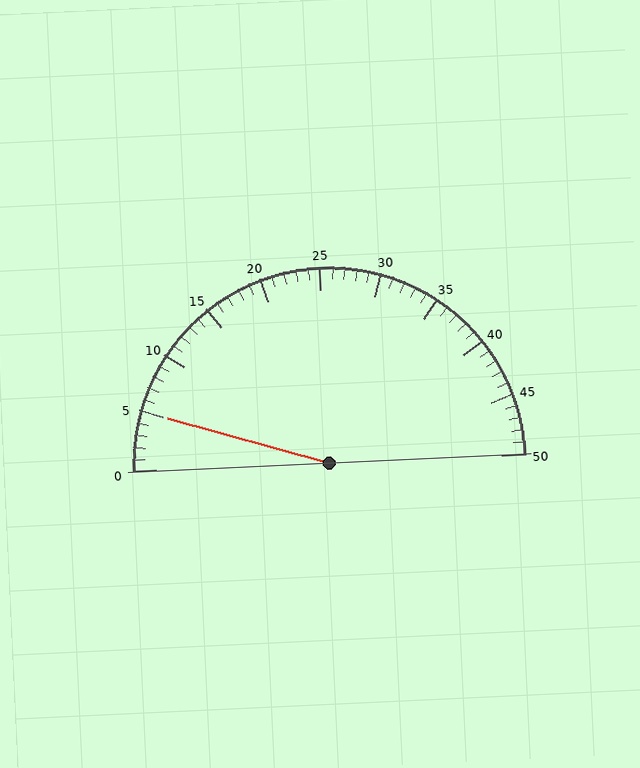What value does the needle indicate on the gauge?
The needle indicates approximately 5.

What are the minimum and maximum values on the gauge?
The gauge ranges from 0 to 50.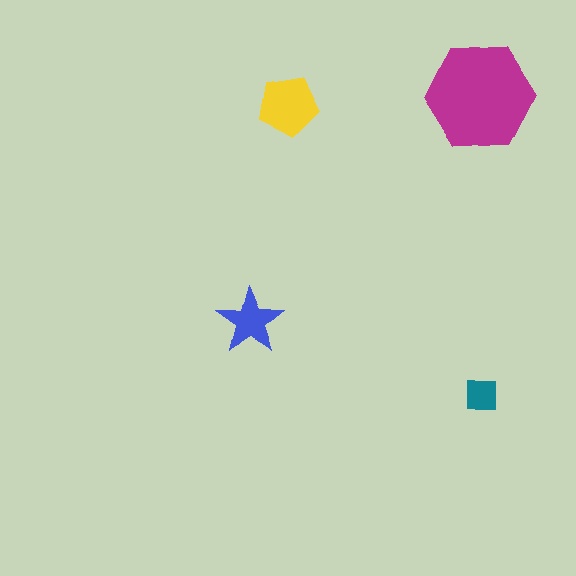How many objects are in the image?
There are 4 objects in the image.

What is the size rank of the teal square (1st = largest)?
4th.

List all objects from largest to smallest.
The magenta hexagon, the yellow pentagon, the blue star, the teal square.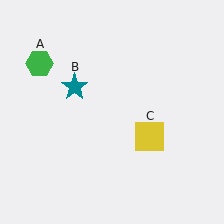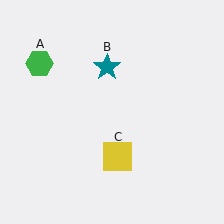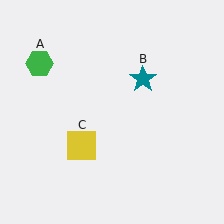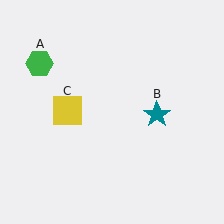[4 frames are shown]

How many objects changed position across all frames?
2 objects changed position: teal star (object B), yellow square (object C).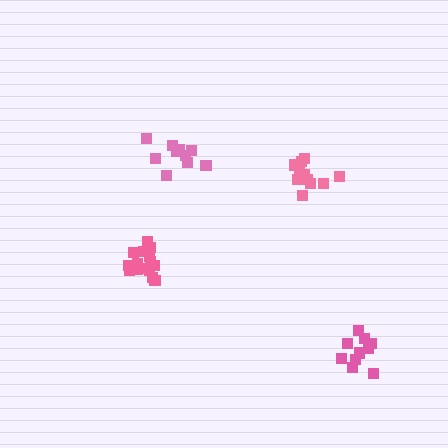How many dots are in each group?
Group 1: 15 dots, Group 2: 10 dots, Group 3: 11 dots, Group 4: 10 dots (46 total).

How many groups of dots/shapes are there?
There are 4 groups.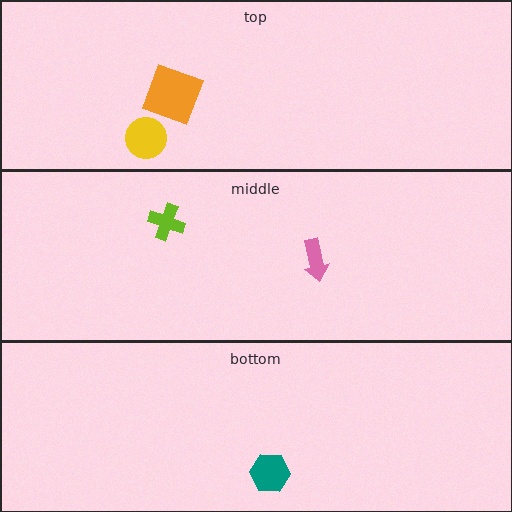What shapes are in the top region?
The yellow circle, the orange square.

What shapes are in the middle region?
The pink arrow, the lime cross.